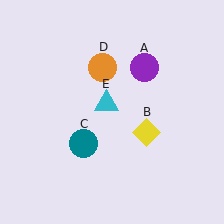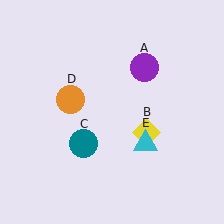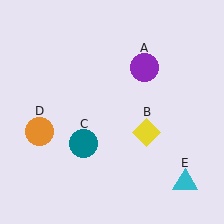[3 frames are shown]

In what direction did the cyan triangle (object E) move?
The cyan triangle (object E) moved down and to the right.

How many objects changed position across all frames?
2 objects changed position: orange circle (object D), cyan triangle (object E).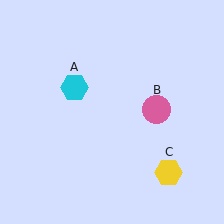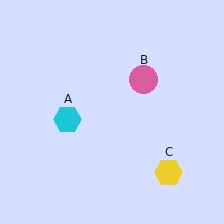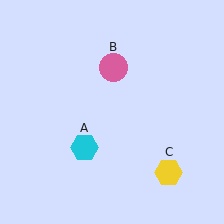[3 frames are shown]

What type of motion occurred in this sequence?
The cyan hexagon (object A), pink circle (object B) rotated counterclockwise around the center of the scene.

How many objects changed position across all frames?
2 objects changed position: cyan hexagon (object A), pink circle (object B).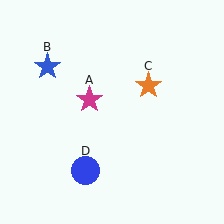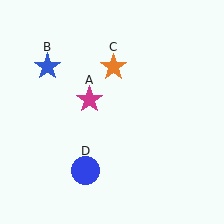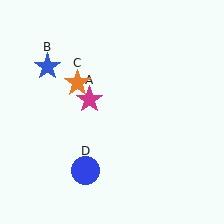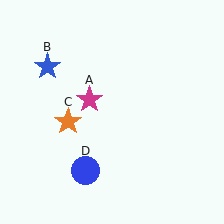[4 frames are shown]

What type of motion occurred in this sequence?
The orange star (object C) rotated counterclockwise around the center of the scene.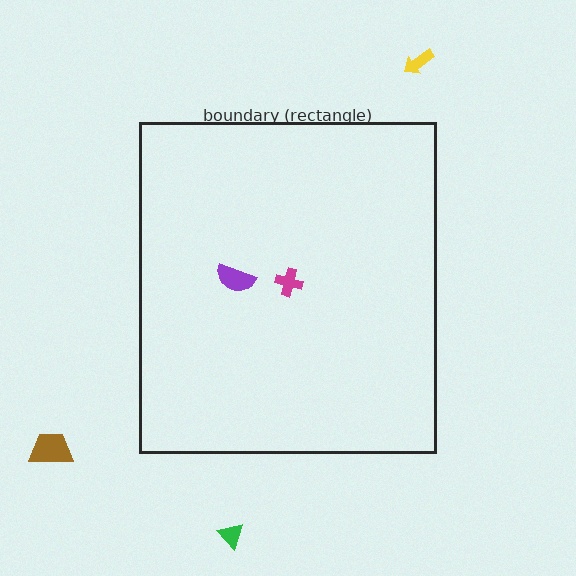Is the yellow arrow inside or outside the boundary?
Outside.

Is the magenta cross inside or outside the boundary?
Inside.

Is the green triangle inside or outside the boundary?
Outside.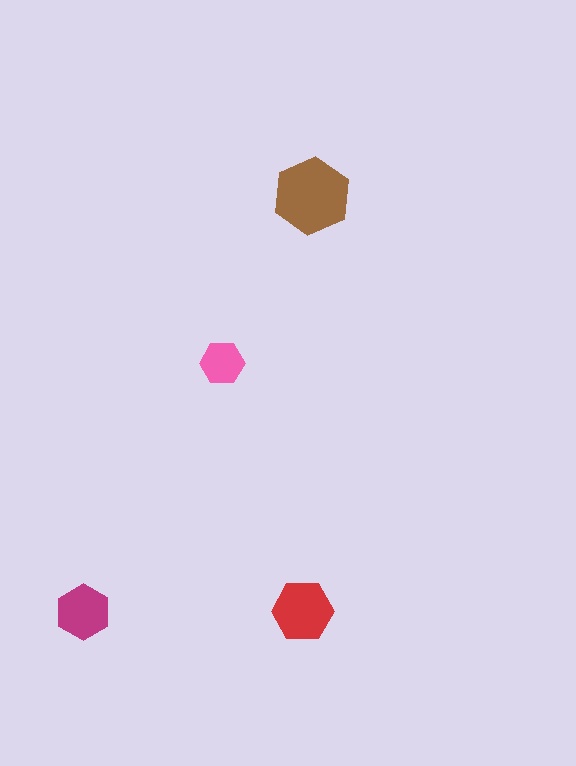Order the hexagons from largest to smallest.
the brown one, the red one, the magenta one, the pink one.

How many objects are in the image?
There are 4 objects in the image.